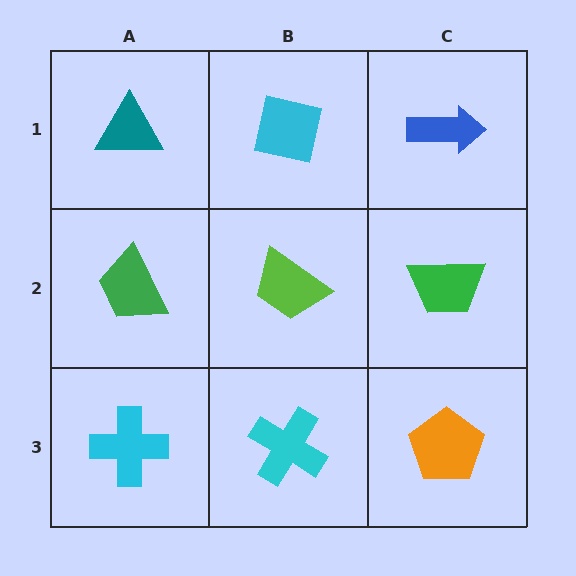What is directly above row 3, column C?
A green trapezoid.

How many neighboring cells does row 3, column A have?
2.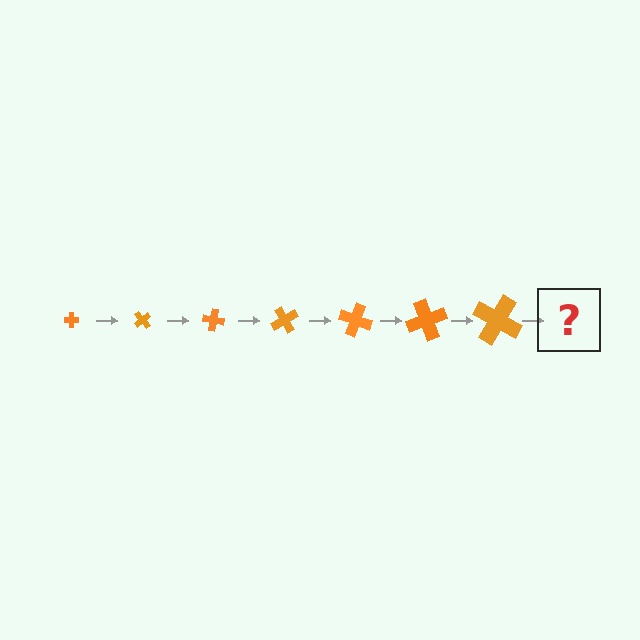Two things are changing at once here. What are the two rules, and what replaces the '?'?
The two rules are that the cross grows larger each step and it rotates 50 degrees each step. The '?' should be a cross, larger than the previous one and rotated 350 degrees from the start.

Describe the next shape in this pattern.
It should be a cross, larger than the previous one and rotated 350 degrees from the start.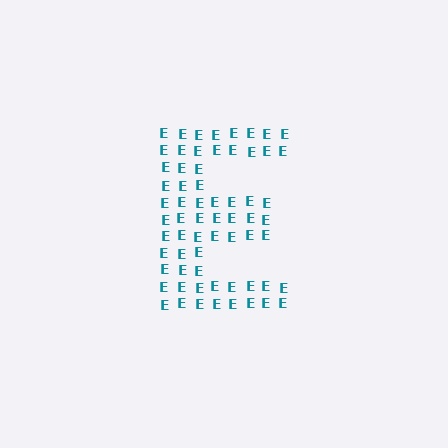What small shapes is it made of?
It is made of small letter E's.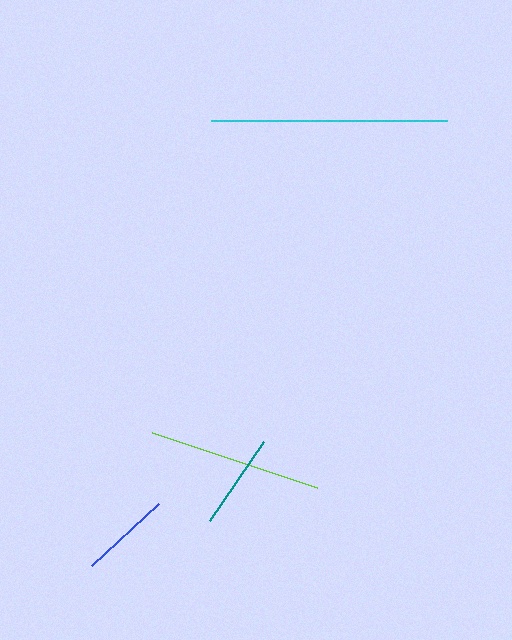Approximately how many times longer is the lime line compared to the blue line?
The lime line is approximately 1.9 times the length of the blue line.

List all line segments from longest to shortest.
From longest to shortest: cyan, lime, teal, blue.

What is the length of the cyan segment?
The cyan segment is approximately 236 pixels long.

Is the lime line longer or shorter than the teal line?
The lime line is longer than the teal line.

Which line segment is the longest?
The cyan line is the longest at approximately 236 pixels.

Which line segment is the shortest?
The blue line is the shortest at approximately 92 pixels.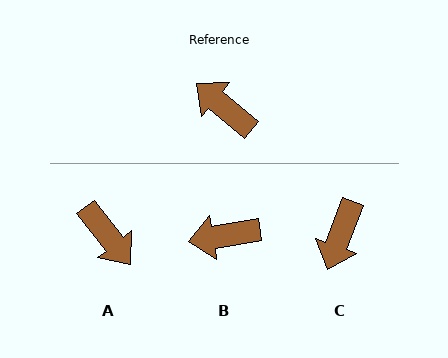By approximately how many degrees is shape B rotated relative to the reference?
Approximately 50 degrees counter-clockwise.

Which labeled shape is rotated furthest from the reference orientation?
A, about 168 degrees away.